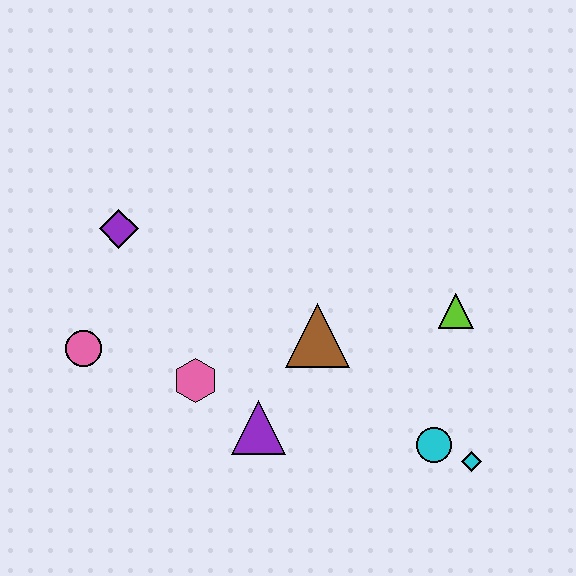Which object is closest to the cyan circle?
The cyan diamond is closest to the cyan circle.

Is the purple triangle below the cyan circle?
No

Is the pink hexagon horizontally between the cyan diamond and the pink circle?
Yes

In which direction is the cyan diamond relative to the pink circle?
The cyan diamond is to the right of the pink circle.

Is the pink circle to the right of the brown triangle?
No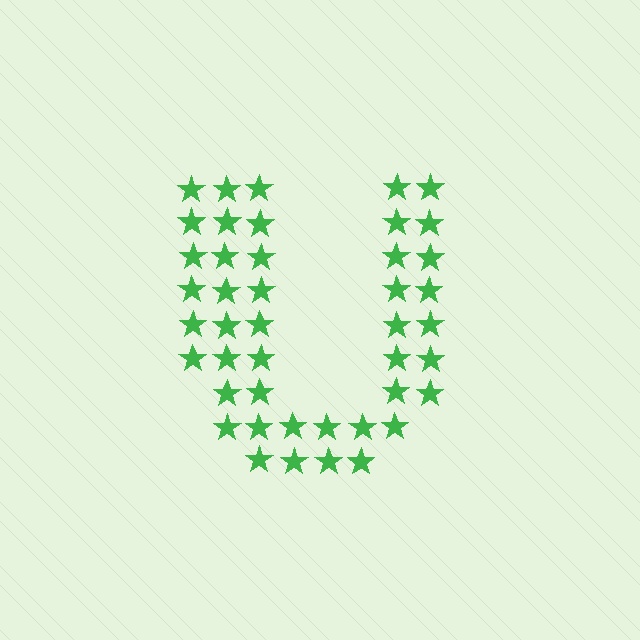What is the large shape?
The large shape is the letter U.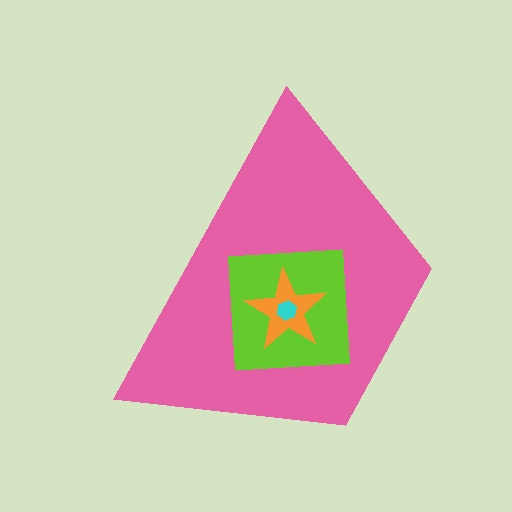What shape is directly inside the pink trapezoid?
The lime square.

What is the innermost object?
The cyan hexagon.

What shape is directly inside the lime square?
The orange star.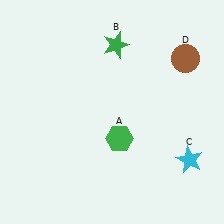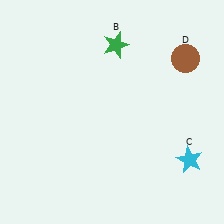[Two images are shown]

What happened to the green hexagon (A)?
The green hexagon (A) was removed in Image 2. It was in the bottom-right area of Image 1.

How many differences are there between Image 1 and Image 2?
There is 1 difference between the two images.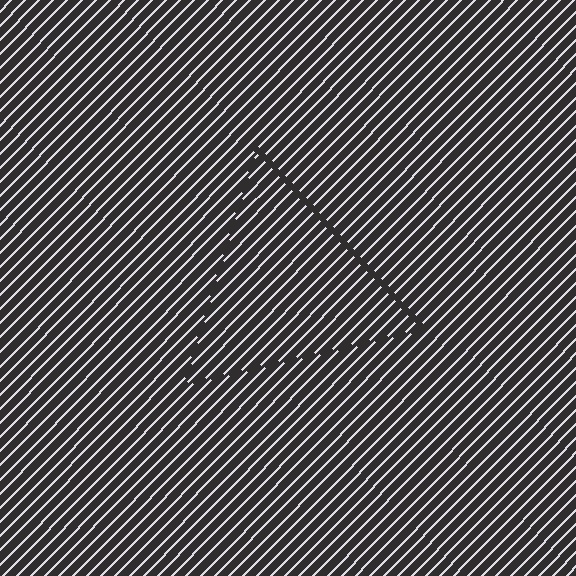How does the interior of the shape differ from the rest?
The interior of the shape contains the same grating, shifted by half a period — the contour is defined by the phase discontinuity where line-ends from the inner and outer gratings abut.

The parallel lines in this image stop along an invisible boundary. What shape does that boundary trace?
An illusory triangle. The interior of the shape contains the same grating, shifted by half a period — the contour is defined by the phase discontinuity where line-ends from the inner and outer gratings abut.